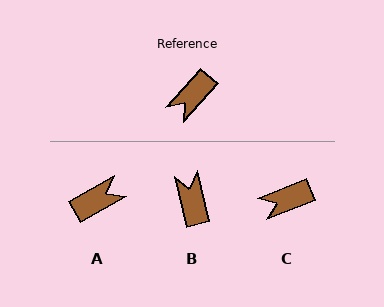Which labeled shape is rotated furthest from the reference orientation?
A, about 161 degrees away.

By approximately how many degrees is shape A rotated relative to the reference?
Approximately 161 degrees counter-clockwise.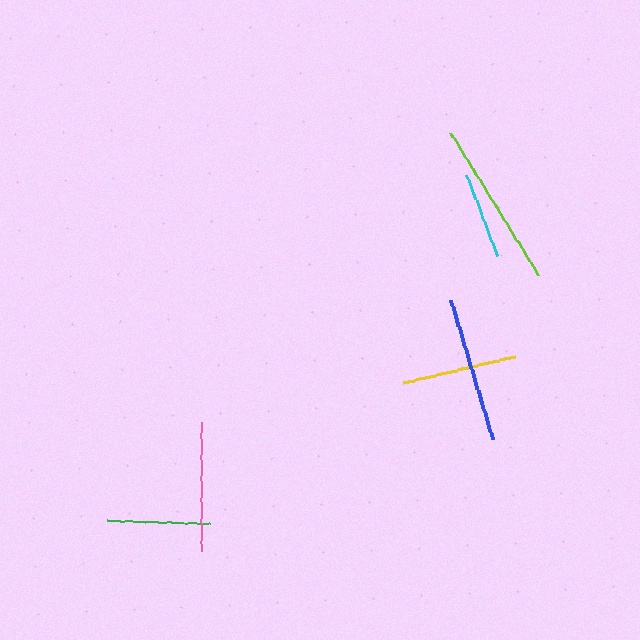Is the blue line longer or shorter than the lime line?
The lime line is longer than the blue line.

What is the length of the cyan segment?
The cyan segment is approximately 86 pixels long.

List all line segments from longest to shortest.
From longest to shortest: lime, blue, pink, yellow, green, cyan.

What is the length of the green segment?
The green segment is approximately 103 pixels long.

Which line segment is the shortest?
The cyan line is the shortest at approximately 86 pixels.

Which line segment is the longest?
The lime line is the longest at approximately 166 pixels.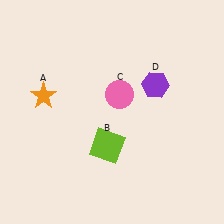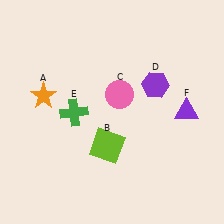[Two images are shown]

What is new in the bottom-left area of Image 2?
A green cross (E) was added in the bottom-left area of Image 2.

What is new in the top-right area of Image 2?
A purple triangle (F) was added in the top-right area of Image 2.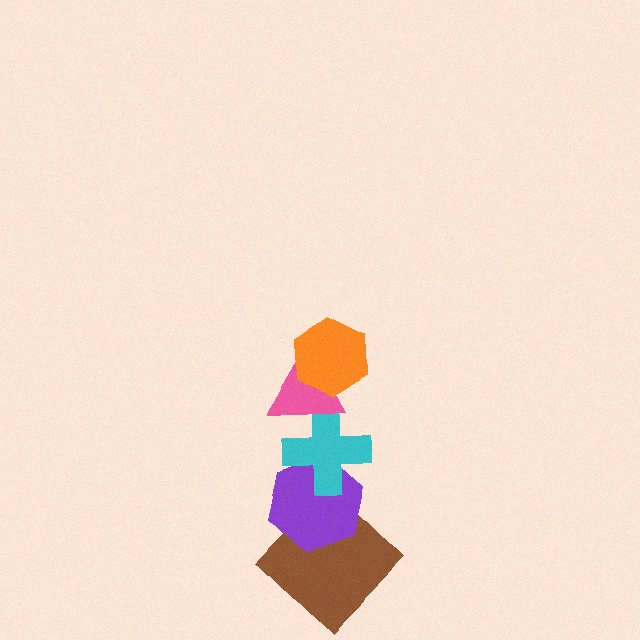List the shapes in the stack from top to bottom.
From top to bottom: the orange hexagon, the pink triangle, the cyan cross, the purple hexagon, the brown diamond.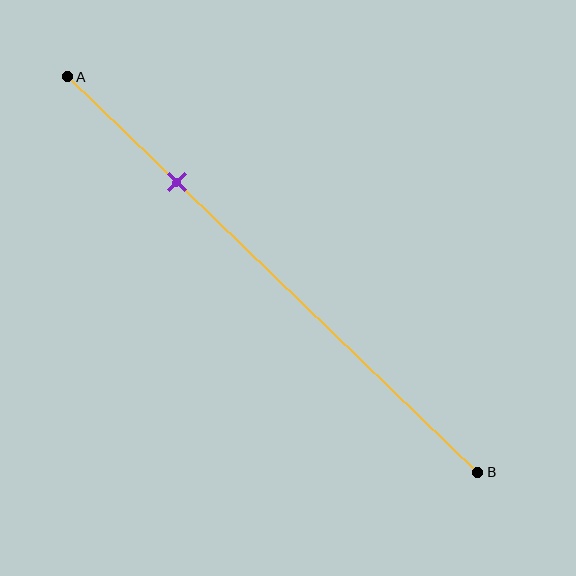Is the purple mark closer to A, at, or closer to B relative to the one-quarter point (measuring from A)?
The purple mark is approximately at the one-quarter point of segment AB.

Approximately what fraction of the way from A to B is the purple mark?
The purple mark is approximately 25% of the way from A to B.